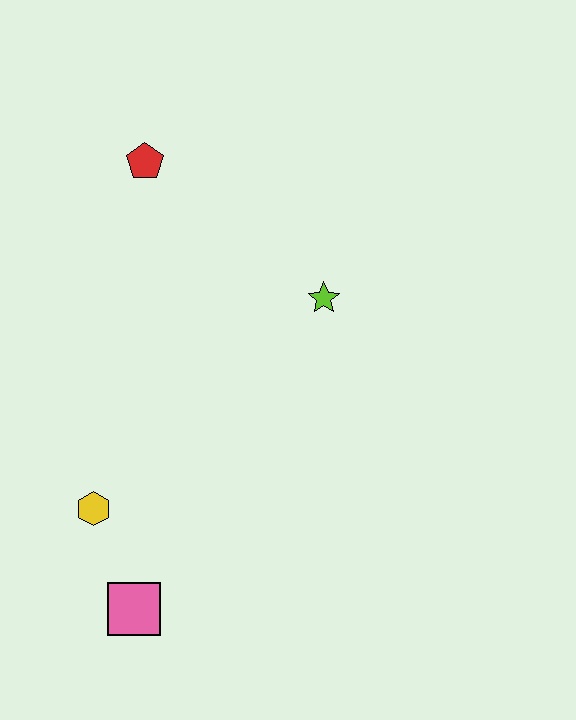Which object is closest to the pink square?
The yellow hexagon is closest to the pink square.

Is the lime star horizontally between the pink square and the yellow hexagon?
No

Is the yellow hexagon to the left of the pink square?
Yes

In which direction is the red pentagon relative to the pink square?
The red pentagon is above the pink square.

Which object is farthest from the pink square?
The red pentagon is farthest from the pink square.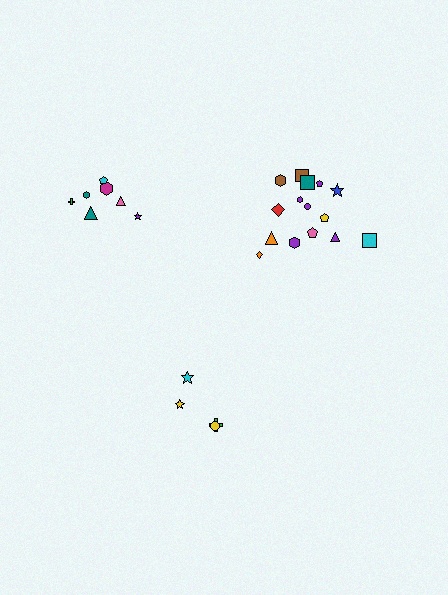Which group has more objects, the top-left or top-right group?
The top-right group.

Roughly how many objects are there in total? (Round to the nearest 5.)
Roughly 25 objects in total.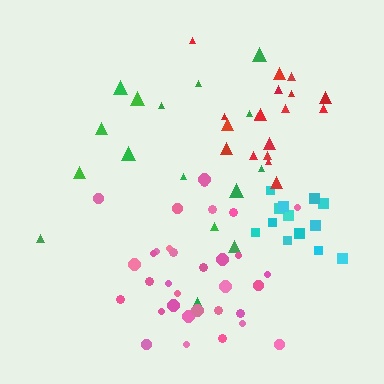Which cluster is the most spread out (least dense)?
Green.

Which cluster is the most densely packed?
Cyan.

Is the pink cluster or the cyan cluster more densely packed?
Cyan.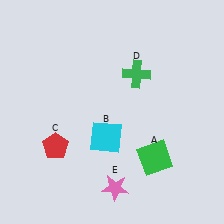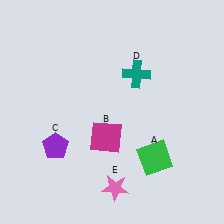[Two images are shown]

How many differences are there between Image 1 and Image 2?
There are 3 differences between the two images.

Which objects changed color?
B changed from cyan to magenta. C changed from red to purple. D changed from green to teal.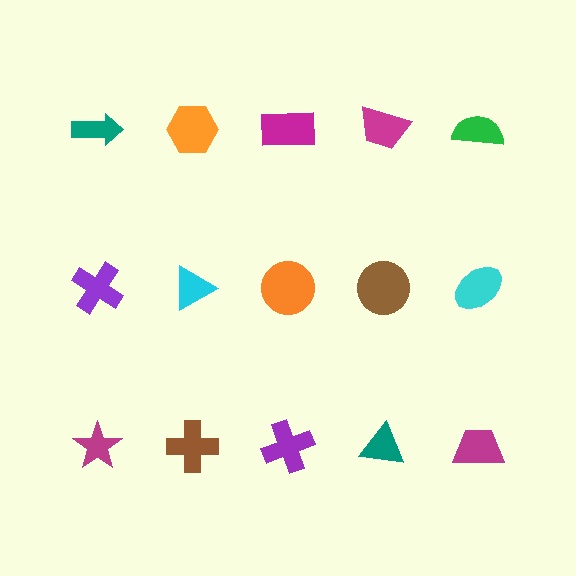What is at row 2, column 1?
A purple cross.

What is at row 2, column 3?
An orange circle.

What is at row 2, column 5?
A cyan ellipse.